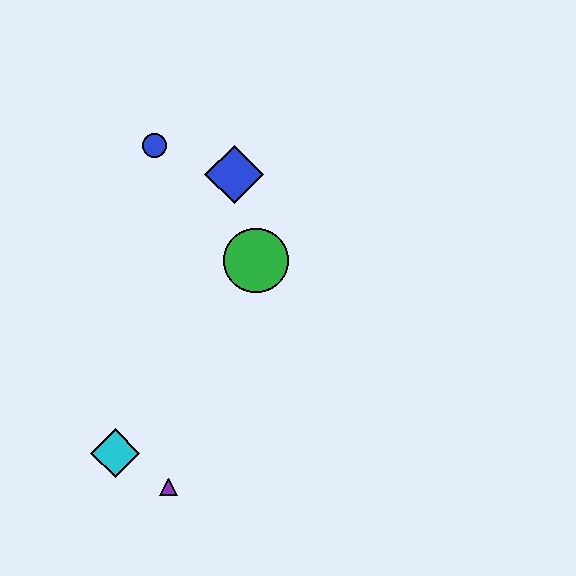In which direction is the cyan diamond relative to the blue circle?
The cyan diamond is below the blue circle.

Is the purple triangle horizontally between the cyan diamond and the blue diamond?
Yes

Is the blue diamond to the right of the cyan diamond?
Yes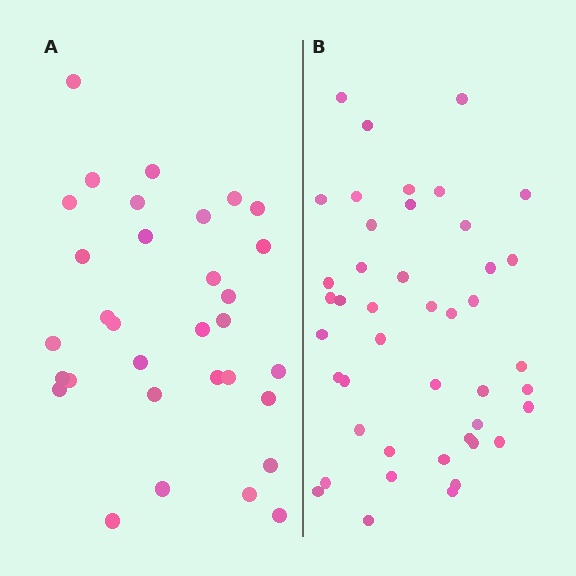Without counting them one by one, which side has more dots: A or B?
Region B (the right region) has more dots.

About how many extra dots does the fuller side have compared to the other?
Region B has roughly 12 or so more dots than region A.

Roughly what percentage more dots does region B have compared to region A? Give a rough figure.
About 40% more.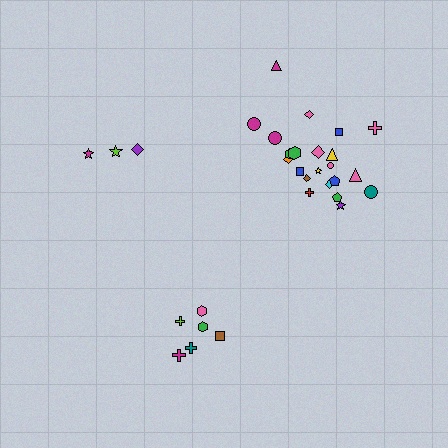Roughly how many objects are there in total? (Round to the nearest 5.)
Roughly 30 objects in total.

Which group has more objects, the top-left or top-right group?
The top-right group.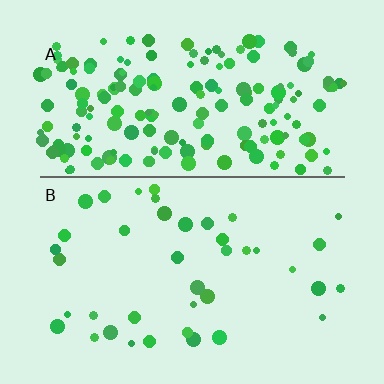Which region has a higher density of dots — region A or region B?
A (the top).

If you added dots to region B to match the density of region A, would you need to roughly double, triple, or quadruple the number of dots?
Approximately quadruple.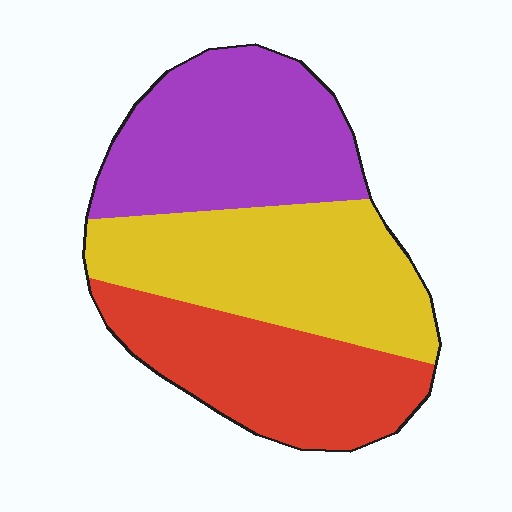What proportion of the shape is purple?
Purple covers 34% of the shape.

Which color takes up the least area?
Red, at roughly 30%.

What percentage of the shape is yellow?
Yellow covers 36% of the shape.